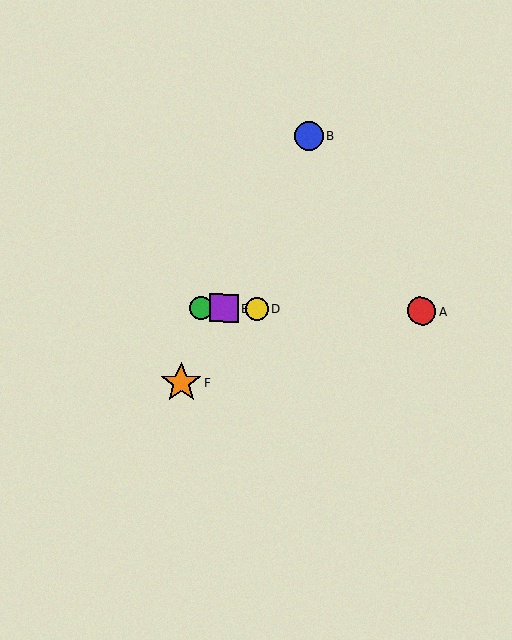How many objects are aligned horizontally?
4 objects (A, C, D, E) are aligned horizontally.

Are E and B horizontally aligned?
No, E is at y≈308 and B is at y≈136.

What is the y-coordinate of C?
Object C is at y≈308.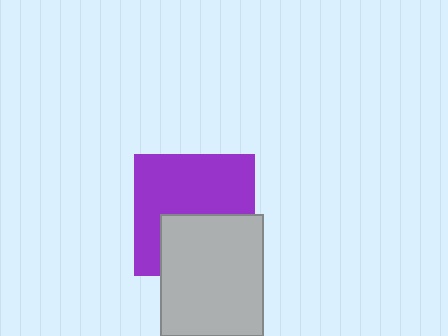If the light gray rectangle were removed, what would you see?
You would see the complete purple square.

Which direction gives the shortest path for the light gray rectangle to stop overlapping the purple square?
Moving down gives the shortest separation.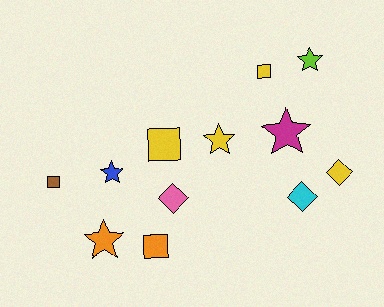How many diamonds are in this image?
There are 3 diamonds.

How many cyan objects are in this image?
There is 1 cyan object.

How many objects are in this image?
There are 12 objects.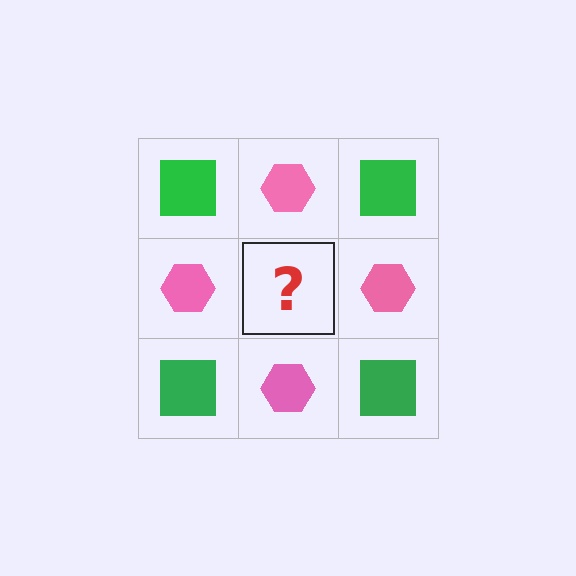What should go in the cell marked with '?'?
The missing cell should contain a green square.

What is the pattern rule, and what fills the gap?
The rule is that it alternates green square and pink hexagon in a checkerboard pattern. The gap should be filled with a green square.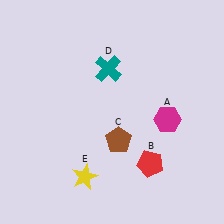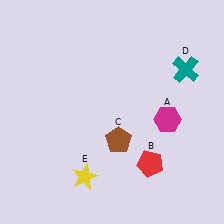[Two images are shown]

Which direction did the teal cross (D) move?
The teal cross (D) moved right.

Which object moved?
The teal cross (D) moved right.